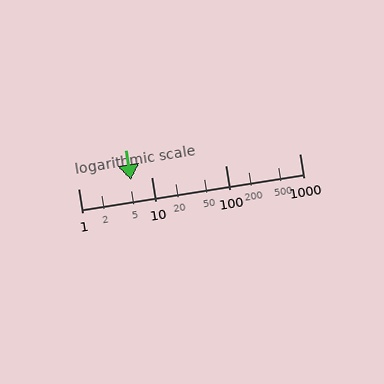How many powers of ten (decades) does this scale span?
The scale spans 3 decades, from 1 to 1000.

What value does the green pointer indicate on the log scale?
The pointer indicates approximately 5.2.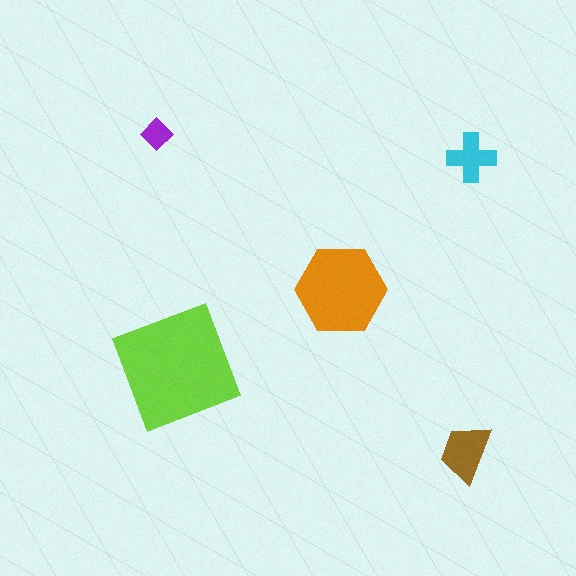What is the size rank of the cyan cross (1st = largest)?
4th.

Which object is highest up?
The purple diamond is topmost.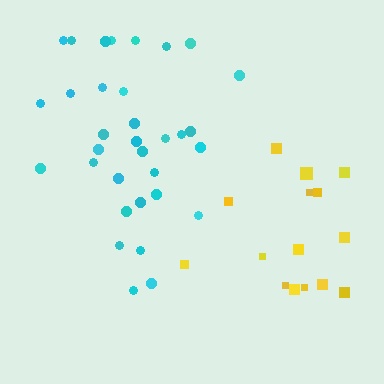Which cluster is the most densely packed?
Cyan.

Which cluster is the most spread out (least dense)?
Yellow.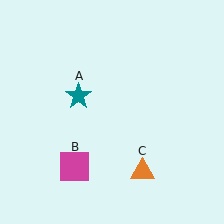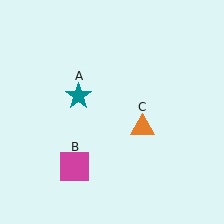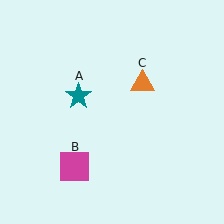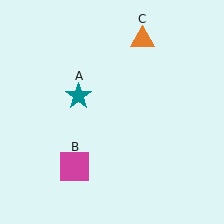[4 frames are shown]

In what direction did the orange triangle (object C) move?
The orange triangle (object C) moved up.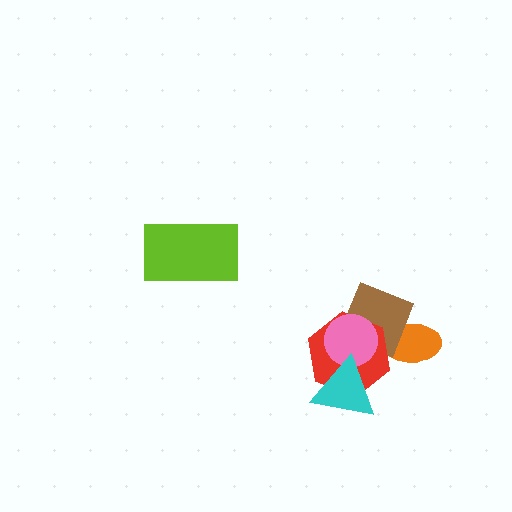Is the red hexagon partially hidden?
Yes, it is partially covered by another shape.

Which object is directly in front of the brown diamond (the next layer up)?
The red hexagon is directly in front of the brown diamond.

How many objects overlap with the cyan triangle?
2 objects overlap with the cyan triangle.